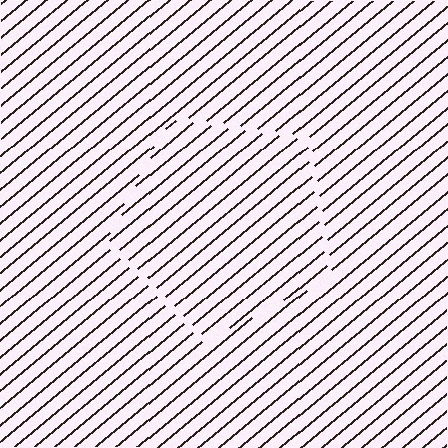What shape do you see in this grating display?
An illusory pentagon. The interior of the shape contains the same grating, shifted by half a period — the contour is defined by the phase discontinuity where line-ends from the inner and outer gratings abut.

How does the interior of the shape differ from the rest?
The interior of the shape contains the same grating, shifted by half a period — the contour is defined by the phase discontinuity where line-ends from the inner and outer gratings abut.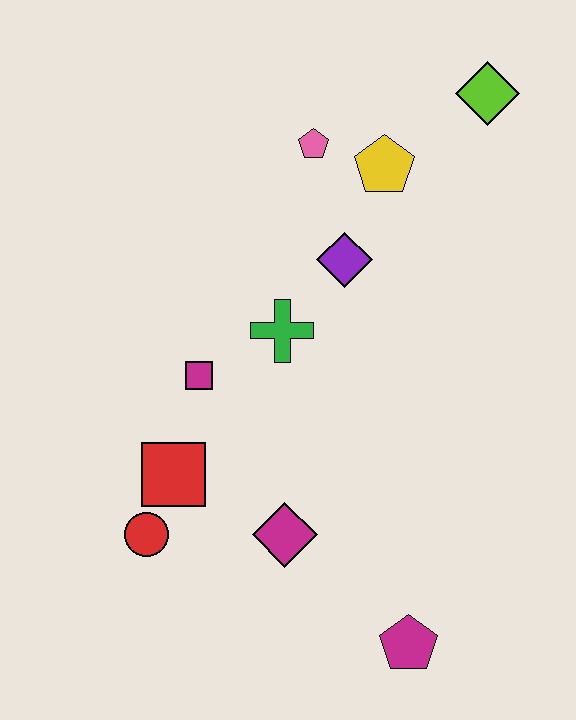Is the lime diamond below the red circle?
No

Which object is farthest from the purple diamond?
The magenta pentagon is farthest from the purple diamond.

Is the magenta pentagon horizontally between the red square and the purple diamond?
No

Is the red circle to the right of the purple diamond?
No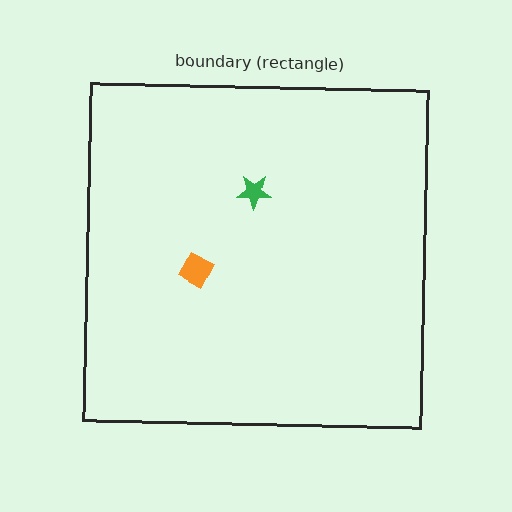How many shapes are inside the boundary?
2 inside, 0 outside.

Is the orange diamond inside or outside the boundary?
Inside.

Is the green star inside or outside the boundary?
Inside.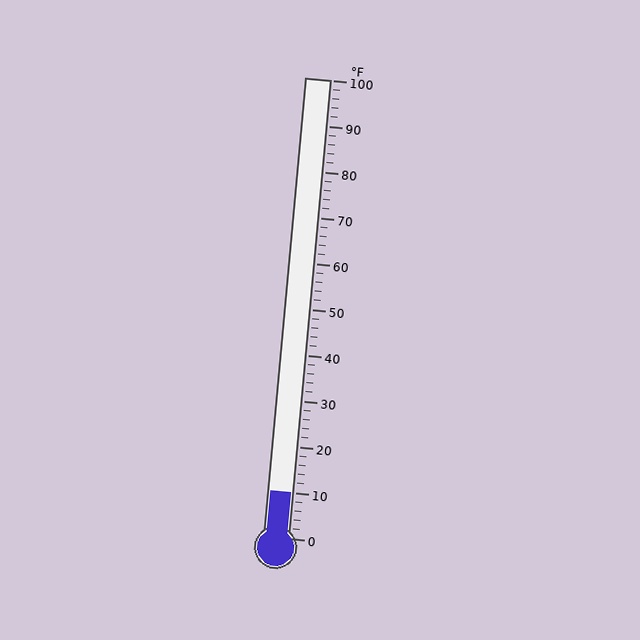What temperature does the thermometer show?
The thermometer shows approximately 10°F.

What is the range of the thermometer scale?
The thermometer scale ranges from 0°F to 100°F.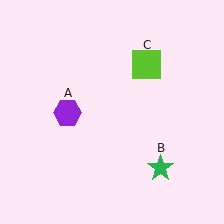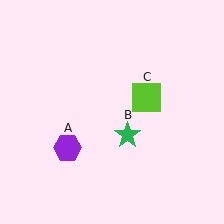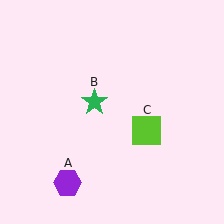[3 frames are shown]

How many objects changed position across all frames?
3 objects changed position: purple hexagon (object A), green star (object B), lime square (object C).